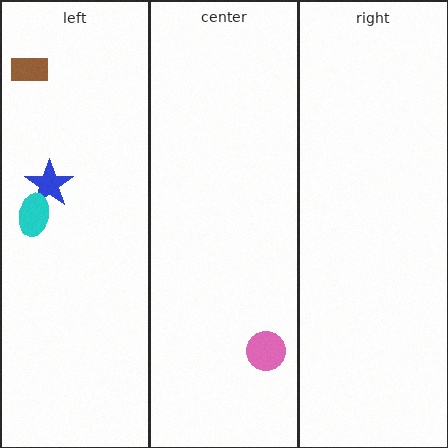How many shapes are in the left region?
3.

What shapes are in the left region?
The brown rectangle, the blue star, the cyan ellipse.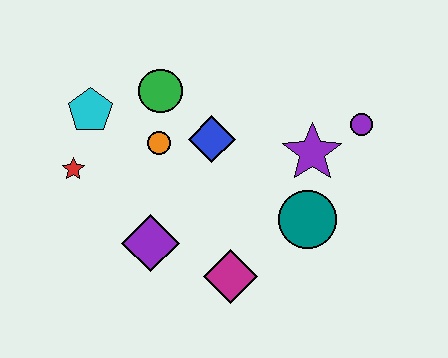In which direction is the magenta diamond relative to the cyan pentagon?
The magenta diamond is below the cyan pentagon.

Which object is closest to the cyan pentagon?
The red star is closest to the cyan pentagon.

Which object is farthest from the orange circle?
The purple circle is farthest from the orange circle.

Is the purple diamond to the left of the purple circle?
Yes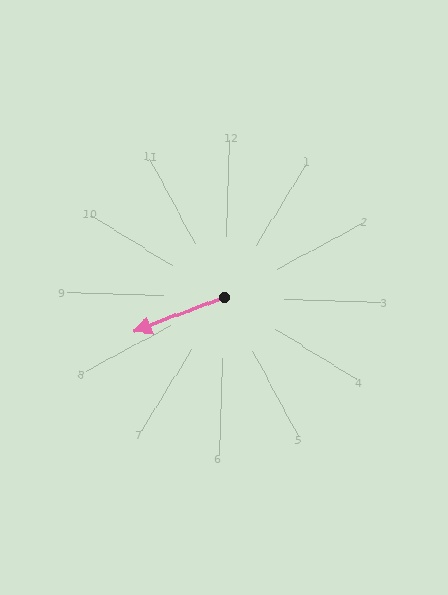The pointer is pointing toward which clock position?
Roughly 8 o'clock.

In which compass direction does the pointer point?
Southwest.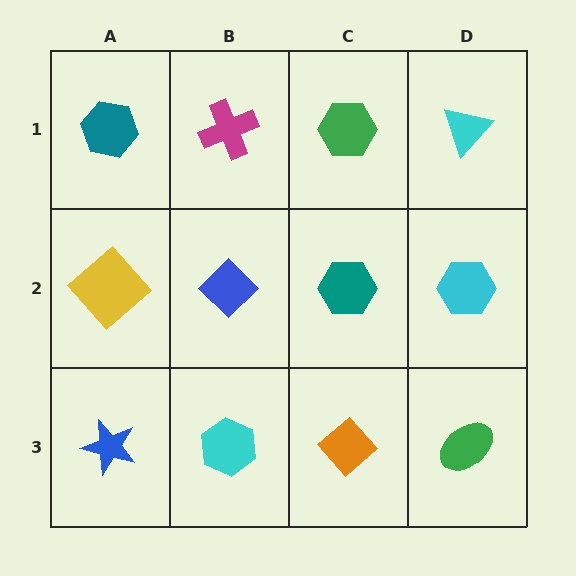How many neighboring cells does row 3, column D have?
2.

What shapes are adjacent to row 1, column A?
A yellow diamond (row 2, column A), a magenta cross (row 1, column B).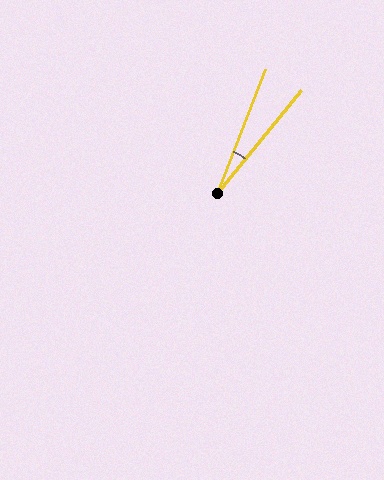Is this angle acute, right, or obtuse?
It is acute.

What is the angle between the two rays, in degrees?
Approximately 18 degrees.